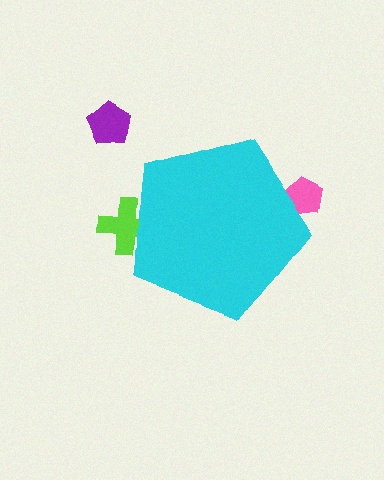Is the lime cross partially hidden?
Yes, the lime cross is partially hidden behind the cyan pentagon.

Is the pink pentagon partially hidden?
Yes, the pink pentagon is partially hidden behind the cyan pentagon.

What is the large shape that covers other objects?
A cyan pentagon.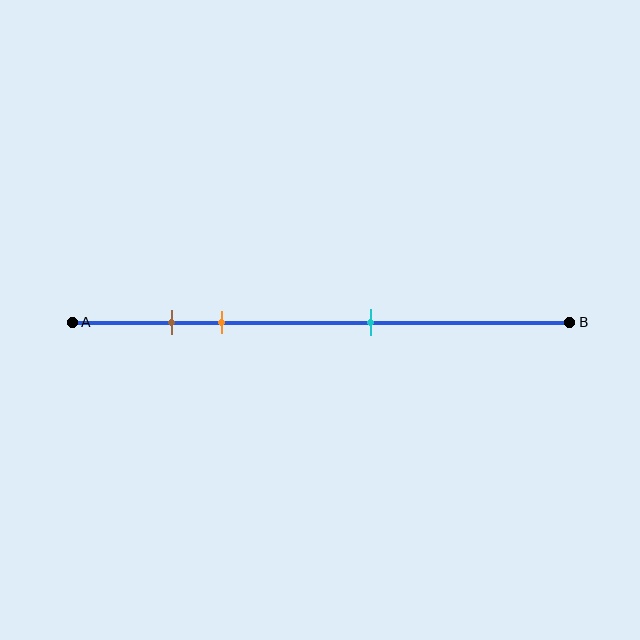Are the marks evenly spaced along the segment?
No, the marks are not evenly spaced.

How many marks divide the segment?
There are 3 marks dividing the segment.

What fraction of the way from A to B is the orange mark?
The orange mark is approximately 30% (0.3) of the way from A to B.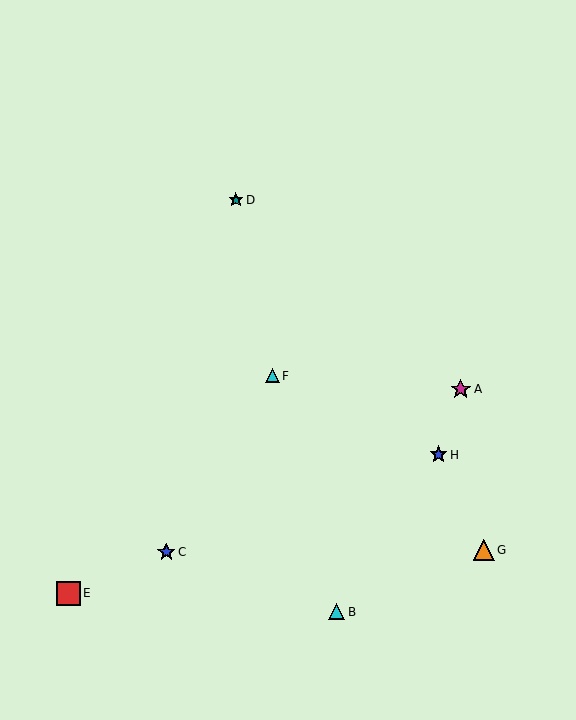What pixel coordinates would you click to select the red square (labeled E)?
Click at (68, 593) to select the red square E.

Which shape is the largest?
The red square (labeled E) is the largest.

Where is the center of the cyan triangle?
The center of the cyan triangle is at (272, 376).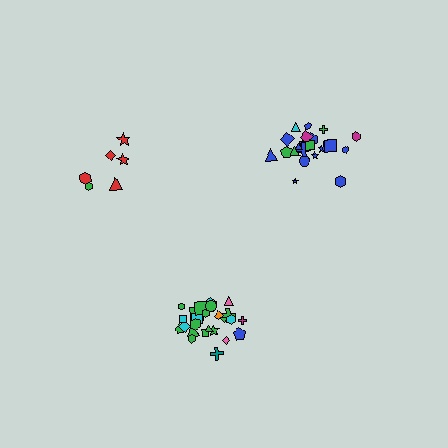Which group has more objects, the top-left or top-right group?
The top-right group.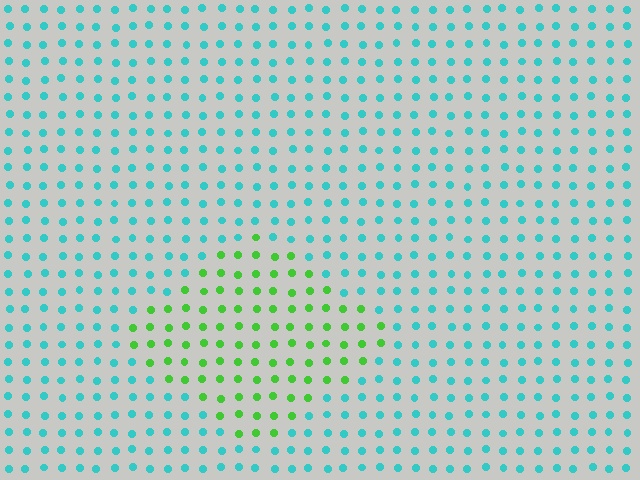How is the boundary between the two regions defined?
The boundary is defined purely by a slight shift in hue (about 63 degrees). Spacing, size, and orientation are identical on both sides.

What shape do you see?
I see a diamond.